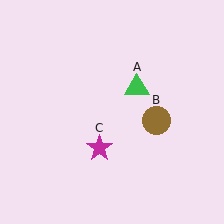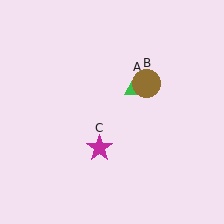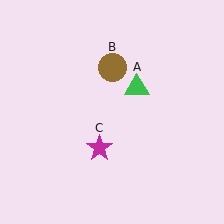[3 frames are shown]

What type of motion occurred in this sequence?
The brown circle (object B) rotated counterclockwise around the center of the scene.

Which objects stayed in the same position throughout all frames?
Green triangle (object A) and magenta star (object C) remained stationary.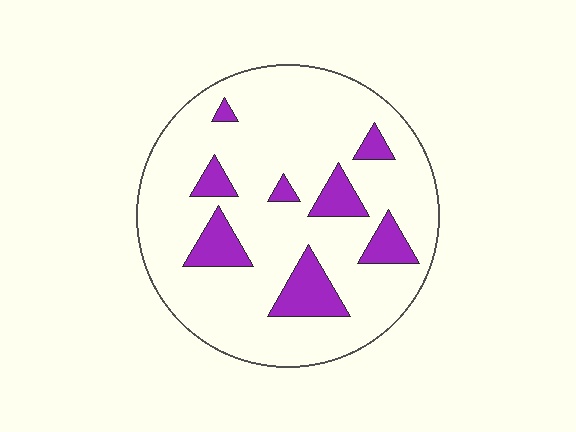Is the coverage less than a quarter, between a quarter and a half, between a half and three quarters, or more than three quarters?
Less than a quarter.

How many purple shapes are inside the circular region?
8.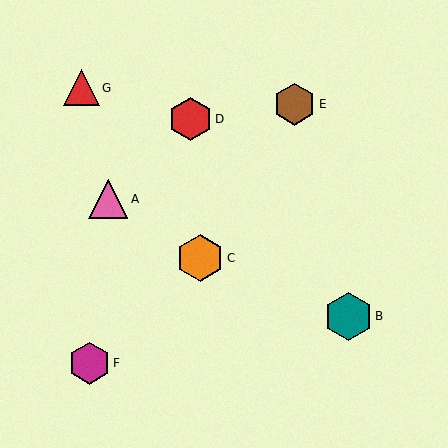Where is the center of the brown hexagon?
The center of the brown hexagon is at (295, 104).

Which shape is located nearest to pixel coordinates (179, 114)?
The red hexagon (labeled D) at (191, 119) is nearest to that location.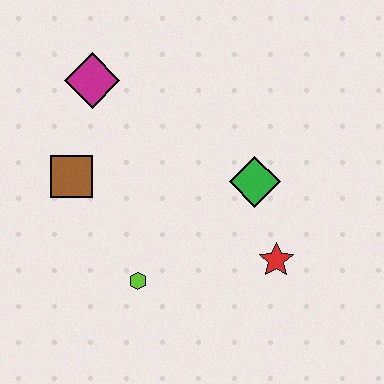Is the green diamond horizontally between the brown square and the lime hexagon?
No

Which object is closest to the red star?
The green diamond is closest to the red star.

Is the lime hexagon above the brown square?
No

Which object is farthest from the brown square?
The red star is farthest from the brown square.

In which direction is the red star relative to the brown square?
The red star is to the right of the brown square.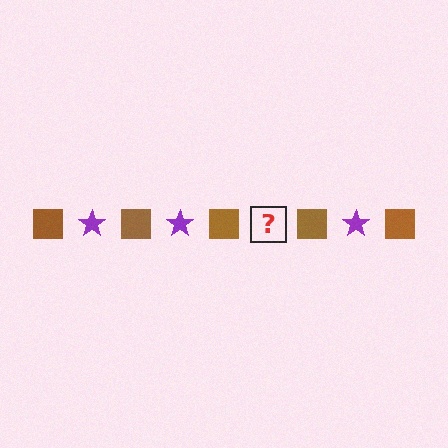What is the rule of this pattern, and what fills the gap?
The rule is that the pattern alternates between brown square and purple star. The gap should be filled with a purple star.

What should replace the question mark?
The question mark should be replaced with a purple star.